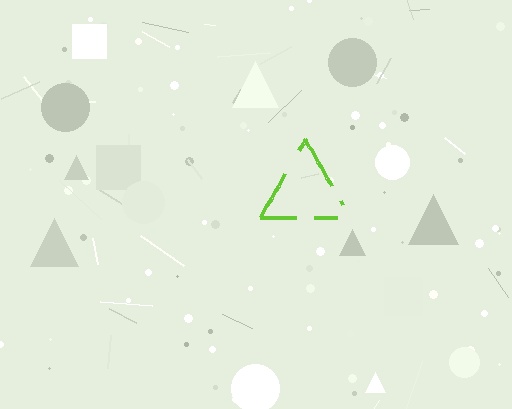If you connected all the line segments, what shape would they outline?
They would outline a triangle.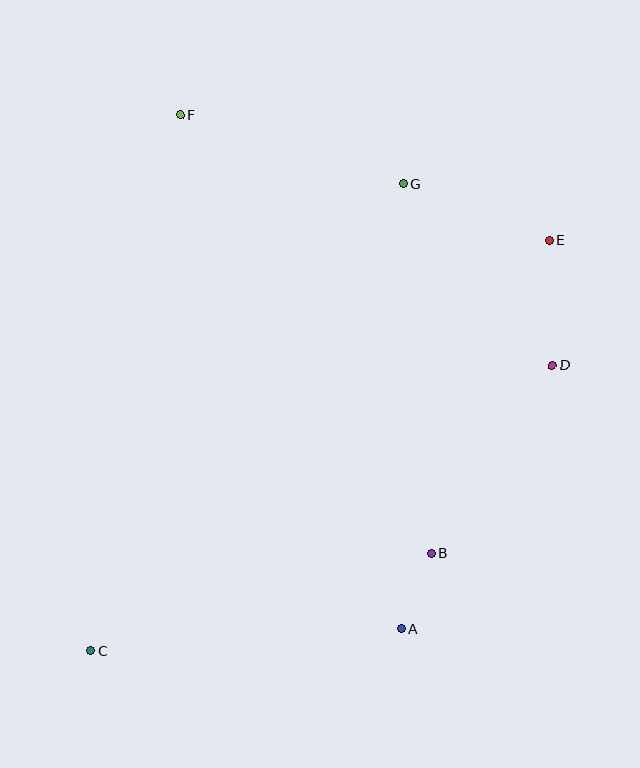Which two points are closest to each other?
Points A and B are closest to each other.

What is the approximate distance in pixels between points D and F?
The distance between D and F is approximately 449 pixels.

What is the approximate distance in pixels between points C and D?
The distance between C and D is approximately 542 pixels.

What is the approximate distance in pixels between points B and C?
The distance between B and C is approximately 353 pixels.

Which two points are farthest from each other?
Points C and E are farthest from each other.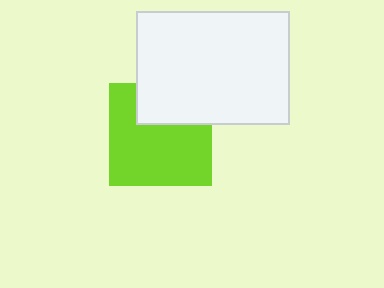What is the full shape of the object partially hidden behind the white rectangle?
The partially hidden object is a lime square.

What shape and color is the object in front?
The object in front is a white rectangle.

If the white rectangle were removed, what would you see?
You would see the complete lime square.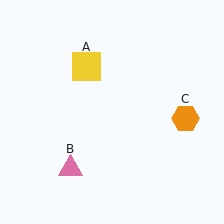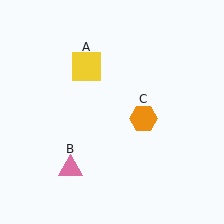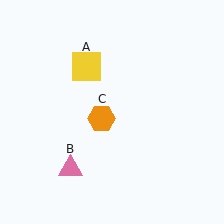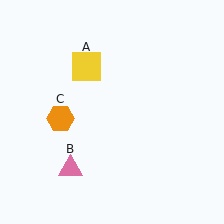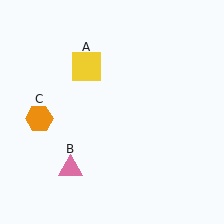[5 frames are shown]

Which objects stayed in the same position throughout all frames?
Yellow square (object A) and pink triangle (object B) remained stationary.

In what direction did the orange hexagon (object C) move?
The orange hexagon (object C) moved left.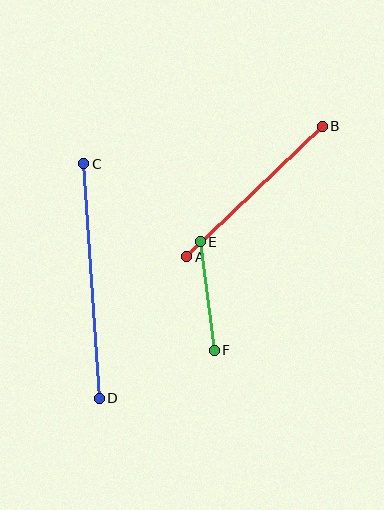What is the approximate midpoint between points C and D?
The midpoint is at approximately (92, 281) pixels.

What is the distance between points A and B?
The distance is approximately 188 pixels.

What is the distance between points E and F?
The distance is approximately 109 pixels.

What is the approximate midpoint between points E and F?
The midpoint is at approximately (207, 296) pixels.